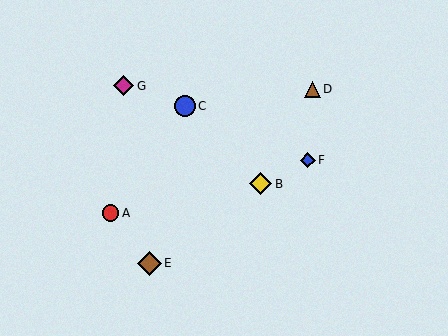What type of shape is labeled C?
Shape C is a blue circle.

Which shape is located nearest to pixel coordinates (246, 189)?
The yellow diamond (labeled B) at (261, 184) is nearest to that location.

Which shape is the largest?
The brown diamond (labeled E) is the largest.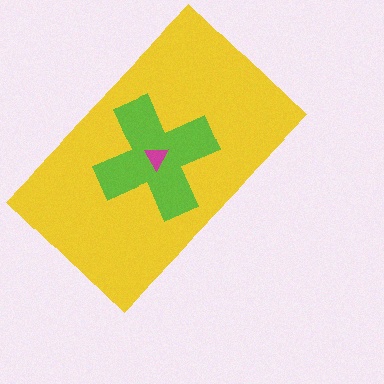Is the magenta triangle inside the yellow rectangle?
Yes.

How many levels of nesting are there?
3.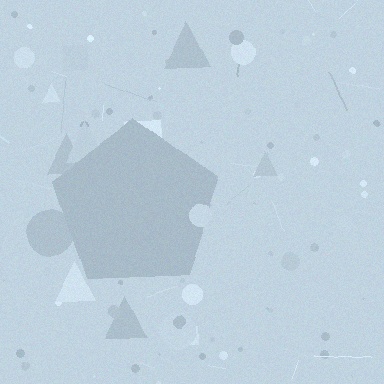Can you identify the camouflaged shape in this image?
The camouflaged shape is a pentagon.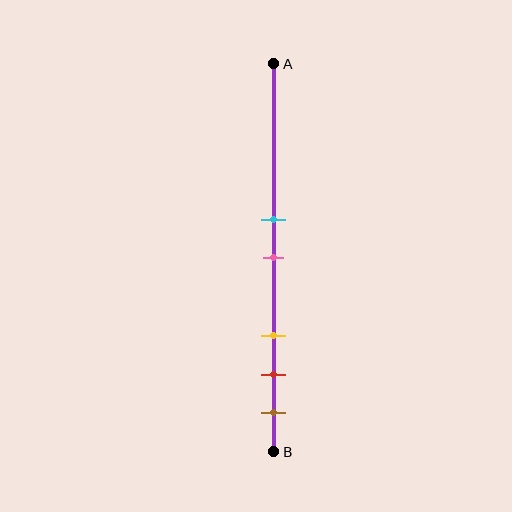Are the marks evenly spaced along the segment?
No, the marks are not evenly spaced.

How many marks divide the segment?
There are 5 marks dividing the segment.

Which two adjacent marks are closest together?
The cyan and pink marks are the closest adjacent pair.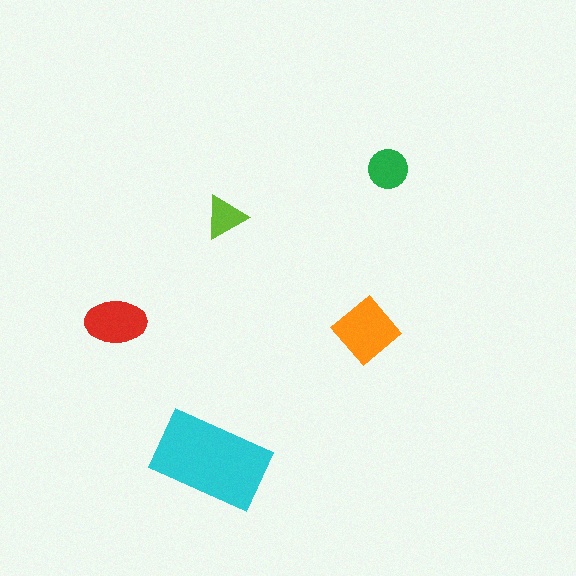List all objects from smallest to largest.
The lime triangle, the green circle, the red ellipse, the orange diamond, the cyan rectangle.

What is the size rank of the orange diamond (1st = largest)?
2nd.